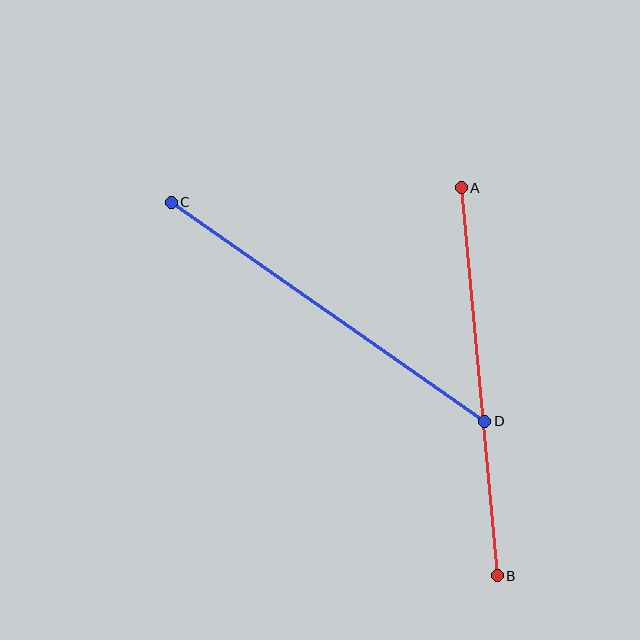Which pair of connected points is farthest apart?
Points A and B are farthest apart.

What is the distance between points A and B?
The distance is approximately 390 pixels.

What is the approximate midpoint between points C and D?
The midpoint is at approximately (328, 312) pixels.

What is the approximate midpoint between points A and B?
The midpoint is at approximately (479, 382) pixels.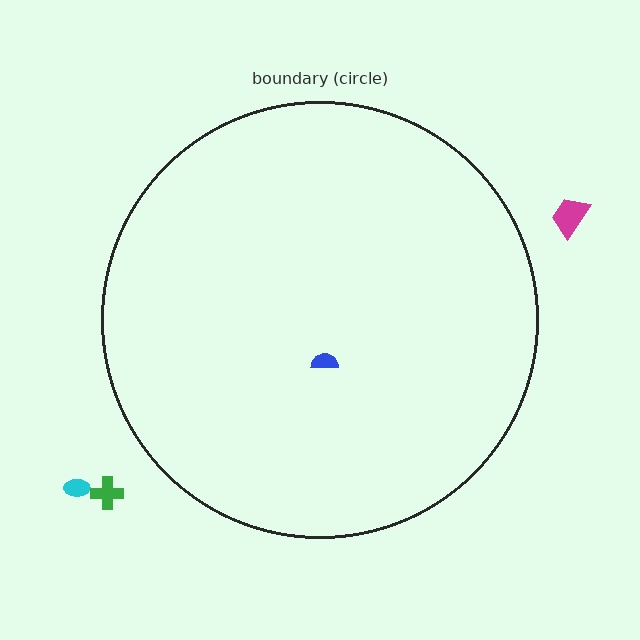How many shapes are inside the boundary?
1 inside, 3 outside.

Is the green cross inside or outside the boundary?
Outside.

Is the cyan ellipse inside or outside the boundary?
Outside.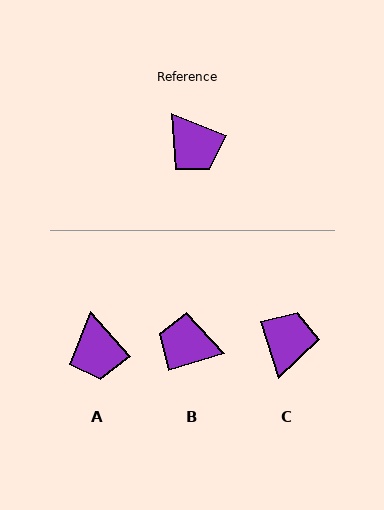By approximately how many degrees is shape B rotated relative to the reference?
Approximately 141 degrees clockwise.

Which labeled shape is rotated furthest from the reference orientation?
B, about 141 degrees away.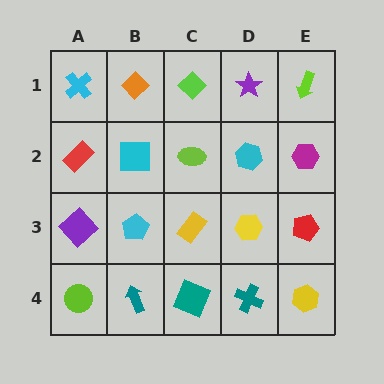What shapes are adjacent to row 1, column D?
A cyan hexagon (row 2, column D), a lime diamond (row 1, column C), a lime arrow (row 1, column E).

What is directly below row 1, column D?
A cyan hexagon.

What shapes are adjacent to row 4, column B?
A cyan pentagon (row 3, column B), a lime circle (row 4, column A), a teal square (row 4, column C).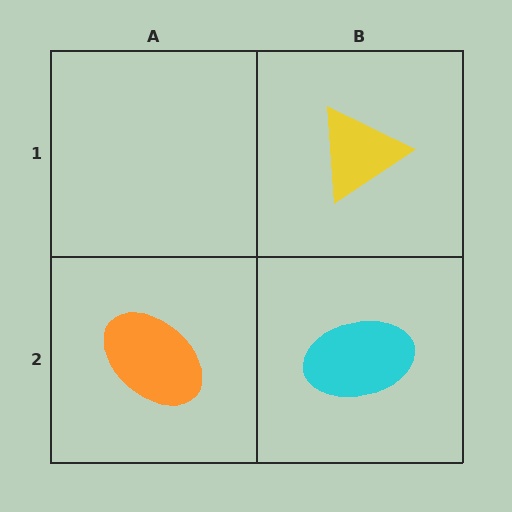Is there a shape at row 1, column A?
No, that cell is empty.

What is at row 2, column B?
A cyan ellipse.